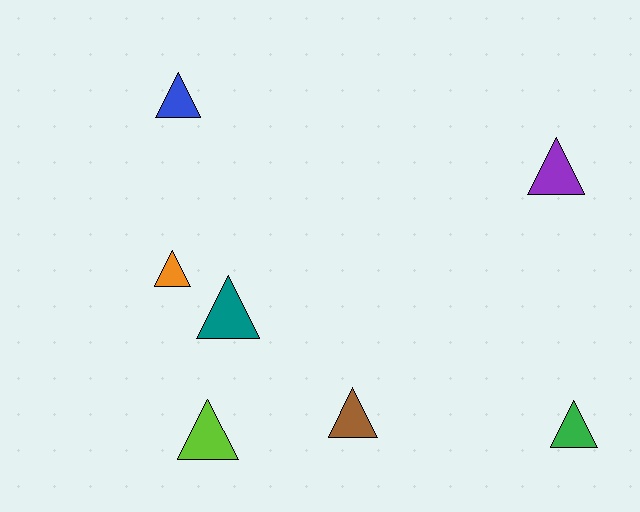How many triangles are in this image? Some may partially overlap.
There are 7 triangles.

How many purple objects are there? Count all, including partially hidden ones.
There is 1 purple object.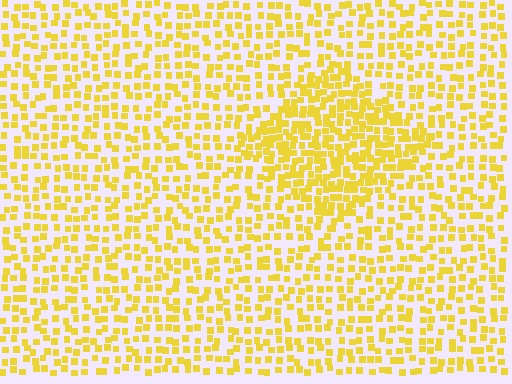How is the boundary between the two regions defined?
The boundary is defined by a change in element density (approximately 1.8x ratio). All elements are the same color, size, and shape.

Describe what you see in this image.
The image contains small yellow elements arranged at two different densities. A diamond-shaped region is visible where the elements are more densely packed than the surrounding area.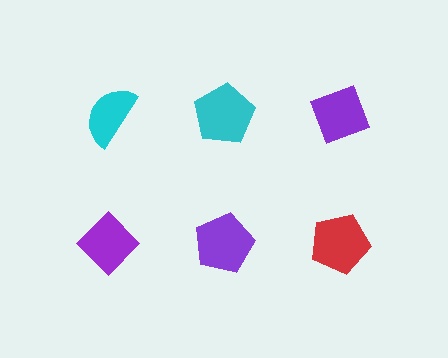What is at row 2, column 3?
A red pentagon.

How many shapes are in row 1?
3 shapes.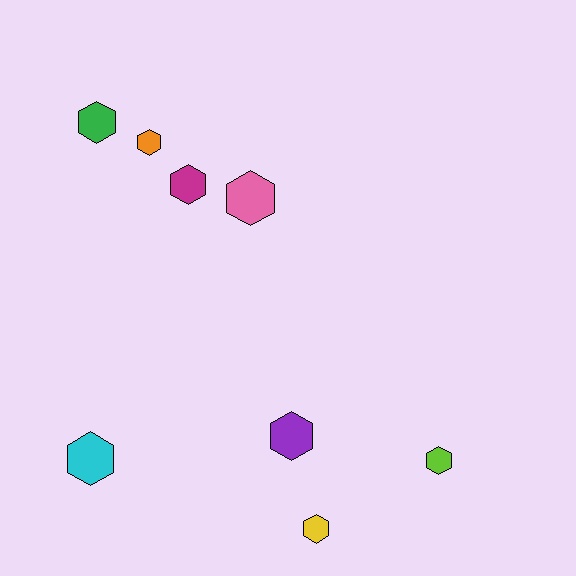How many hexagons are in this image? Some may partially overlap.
There are 8 hexagons.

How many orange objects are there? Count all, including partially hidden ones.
There is 1 orange object.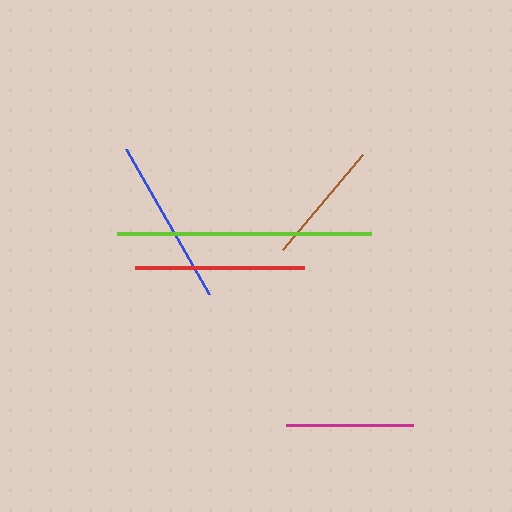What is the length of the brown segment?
The brown segment is approximately 124 pixels long.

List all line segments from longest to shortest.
From longest to shortest: lime, red, blue, magenta, brown.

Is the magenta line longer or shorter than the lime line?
The lime line is longer than the magenta line.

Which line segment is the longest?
The lime line is the longest at approximately 254 pixels.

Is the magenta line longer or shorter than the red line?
The red line is longer than the magenta line.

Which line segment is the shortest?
The brown line is the shortest at approximately 124 pixels.